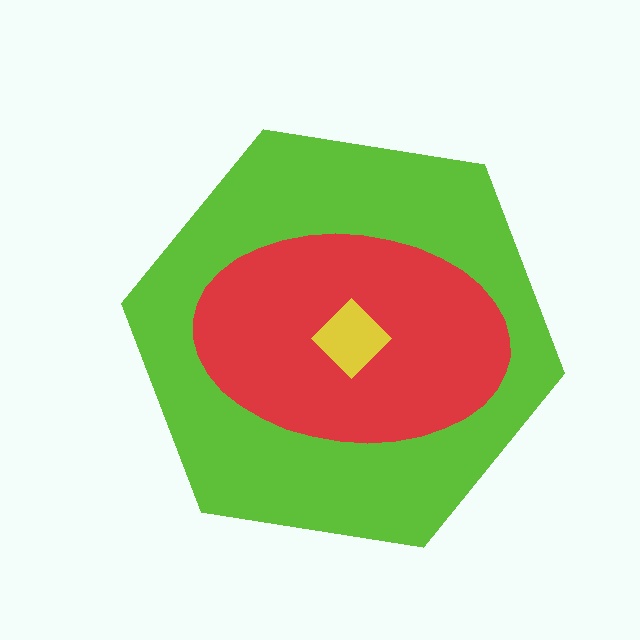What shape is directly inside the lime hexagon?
The red ellipse.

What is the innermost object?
The yellow diamond.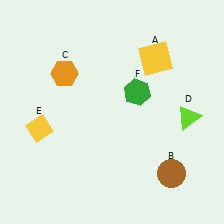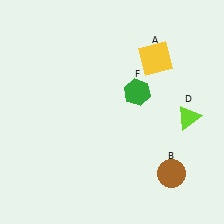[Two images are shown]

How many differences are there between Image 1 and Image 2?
There are 2 differences between the two images.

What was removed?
The orange hexagon (C), the yellow diamond (E) were removed in Image 2.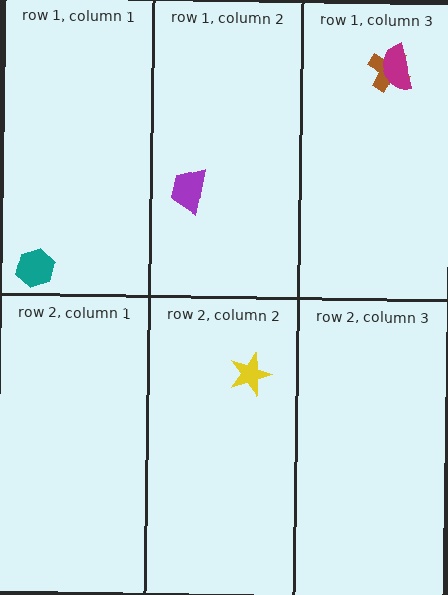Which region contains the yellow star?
The row 2, column 2 region.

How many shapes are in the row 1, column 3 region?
2.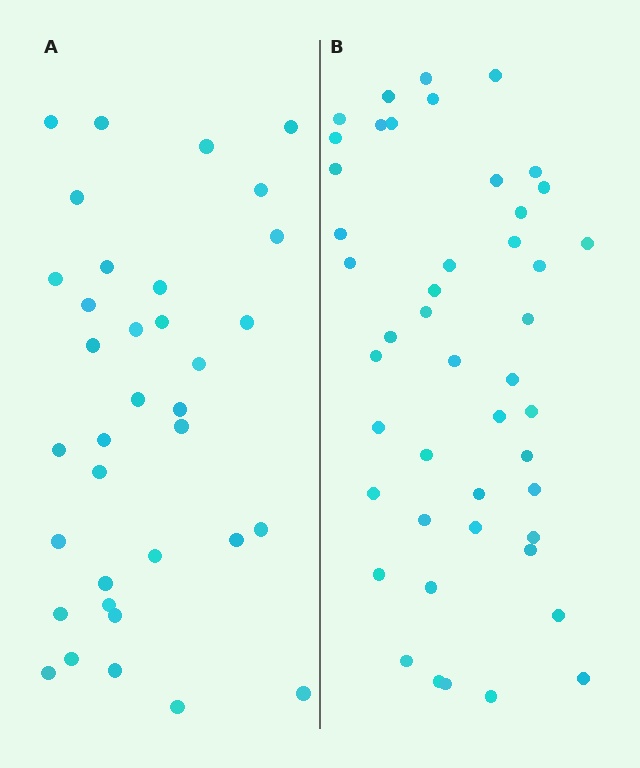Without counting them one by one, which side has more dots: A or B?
Region B (the right region) has more dots.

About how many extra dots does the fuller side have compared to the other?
Region B has roughly 12 or so more dots than region A.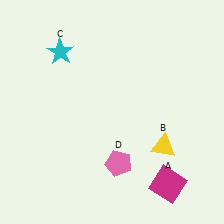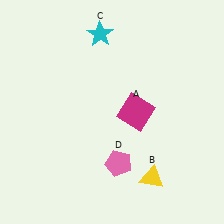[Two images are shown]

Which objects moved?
The objects that moved are: the magenta square (A), the yellow triangle (B), the cyan star (C).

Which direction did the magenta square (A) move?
The magenta square (A) moved up.